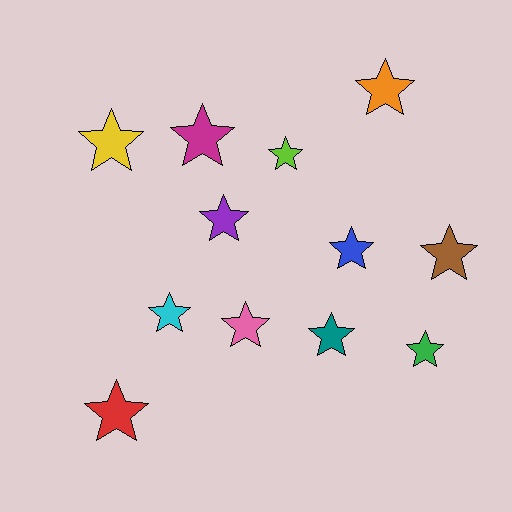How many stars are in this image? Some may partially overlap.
There are 12 stars.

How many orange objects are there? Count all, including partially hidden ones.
There is 1 orange object.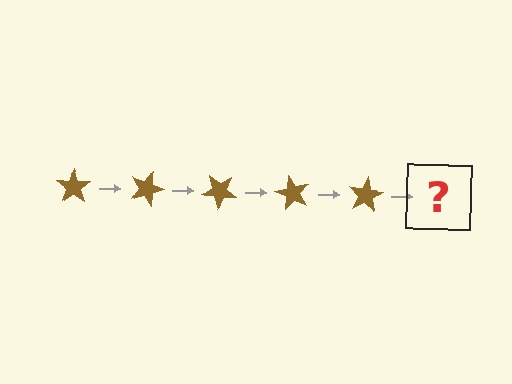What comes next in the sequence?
The next element should be a brown star rotated 100 degrees.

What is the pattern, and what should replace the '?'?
The pattern is that the star rotates 20 degrees each step. The '?' should be a brown star rotated 100 degrees.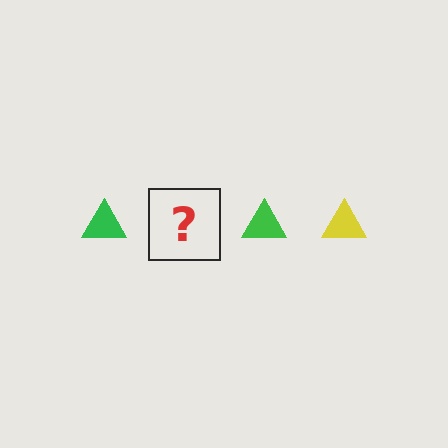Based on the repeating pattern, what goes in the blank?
The blank should be a yellow triangle.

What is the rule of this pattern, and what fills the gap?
The rule is that the pattern cycles through green, yellow triangles. The gap should be filled with a yellow triangle.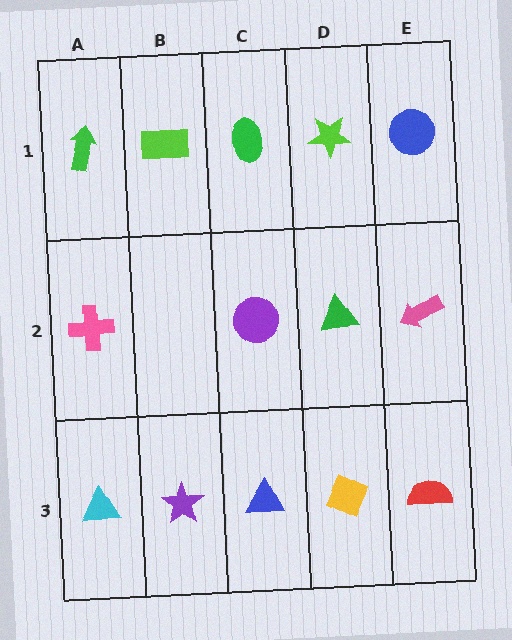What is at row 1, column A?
A green arrow.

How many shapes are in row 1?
5 shapes.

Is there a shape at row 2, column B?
No, that cell is empty.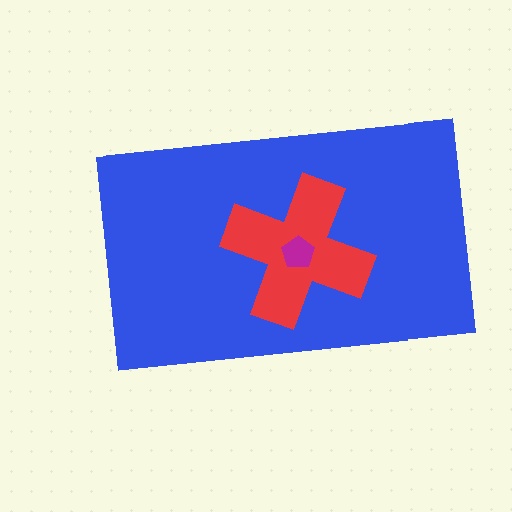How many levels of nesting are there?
3.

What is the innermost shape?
The magenta pentagon.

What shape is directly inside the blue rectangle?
The red cross.